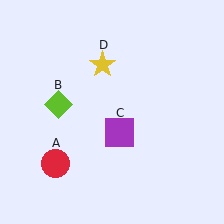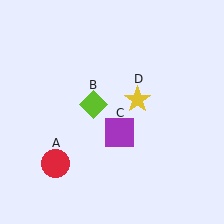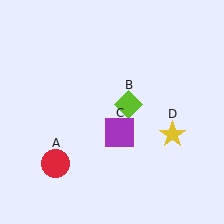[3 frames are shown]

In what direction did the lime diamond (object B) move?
The lime diamond (object B) moved right.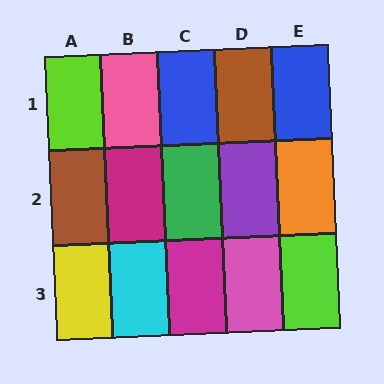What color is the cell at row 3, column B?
Cyan.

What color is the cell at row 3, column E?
Lime.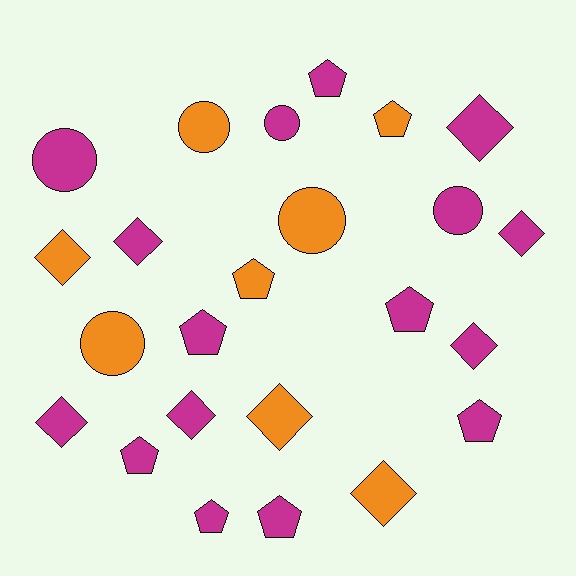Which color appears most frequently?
Magenta, with 16 objects.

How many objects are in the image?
There are 24 objects.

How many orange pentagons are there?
There are 2 orange pentagons.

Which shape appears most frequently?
Diamond, with 9 objects.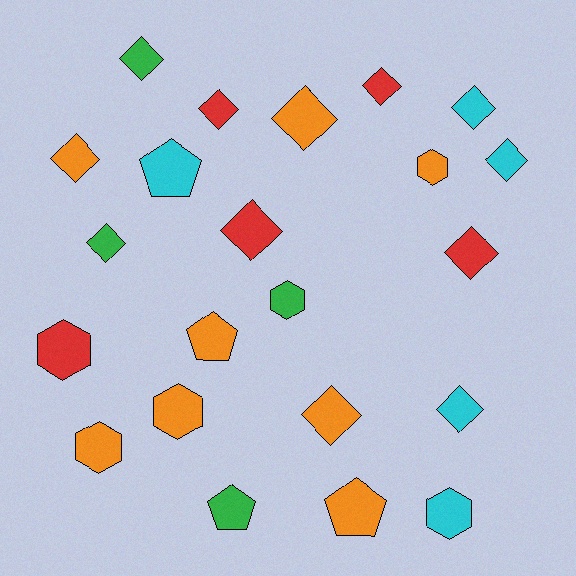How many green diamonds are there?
There are 2 green diamonds.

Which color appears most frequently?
Orange, with 8 objects.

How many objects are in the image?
There are 22 objects.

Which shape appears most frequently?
Diamond, with 12 objects.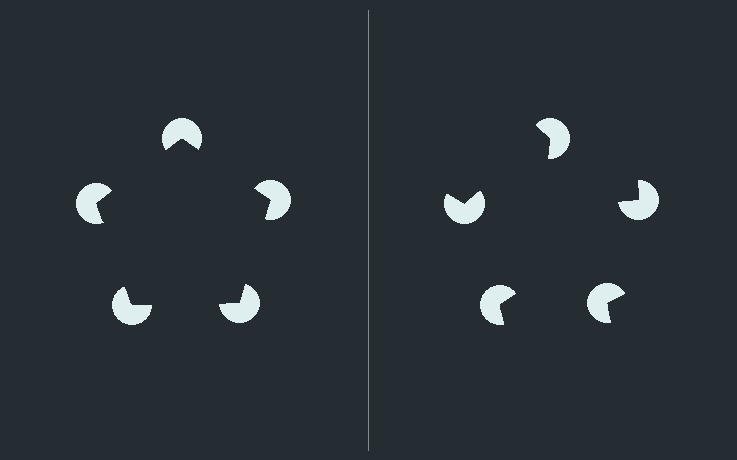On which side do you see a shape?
An illusory pentagon appears on the left side. On the right side the wedge cuts are rotated, so no coherent shape forms.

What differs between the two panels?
The pac-man discs are positioned identically on both sides; only the wedge orientations differ. On the left they align to a pentagon; on the right they are misaligned.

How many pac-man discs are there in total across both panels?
10 — 5 on each side.